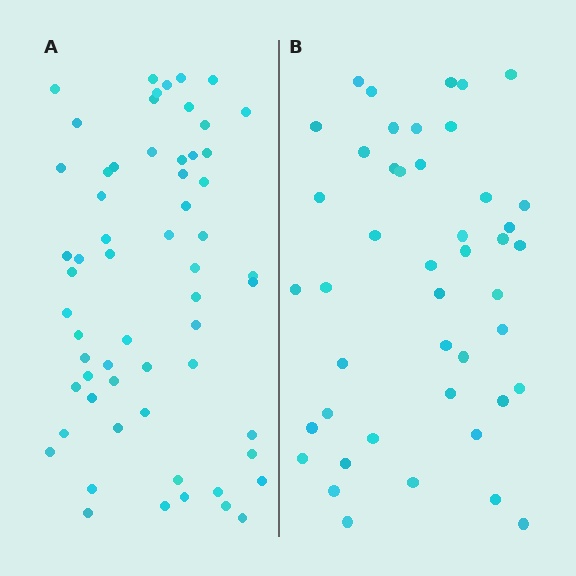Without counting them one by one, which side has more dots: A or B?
Region A (the left region) has more dots.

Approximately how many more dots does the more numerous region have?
Region A has approximately 15 more dots than region B.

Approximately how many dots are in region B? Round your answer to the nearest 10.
About 40 dots. (The exact count is 45, which rounds to 40.)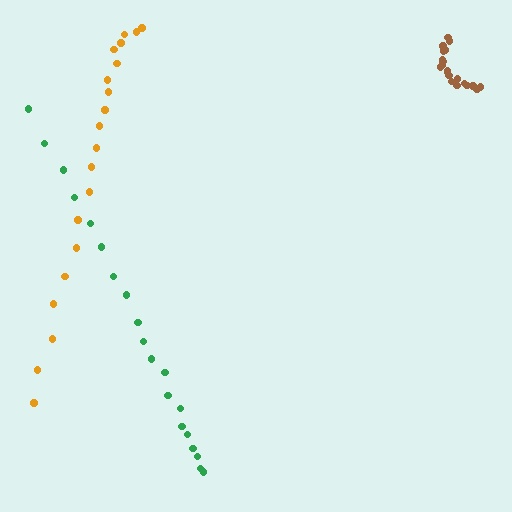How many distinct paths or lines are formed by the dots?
There are 3 distinct paths.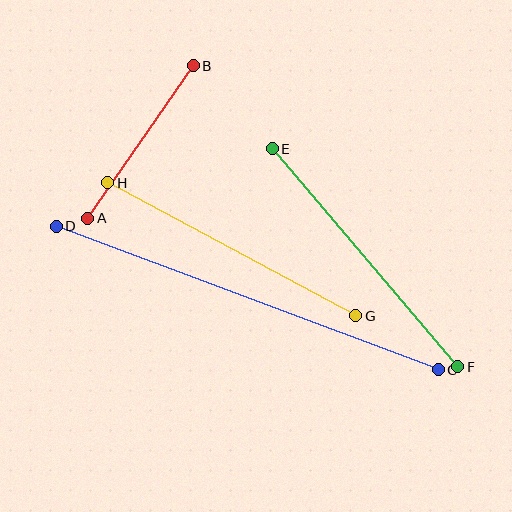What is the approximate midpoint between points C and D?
The midpoint is at approximately (247, 298) pixels.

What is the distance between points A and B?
The distance is approximately 185 pixels.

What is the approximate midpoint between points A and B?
The midpoint is at approximately (140, 142) pixels.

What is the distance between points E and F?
The distance is approximately 286 pixels.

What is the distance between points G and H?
The distance is approximately 282 pixels.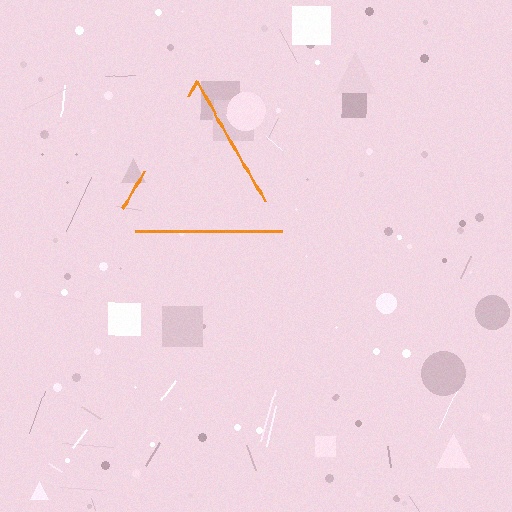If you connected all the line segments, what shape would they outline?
They would outline a triangle.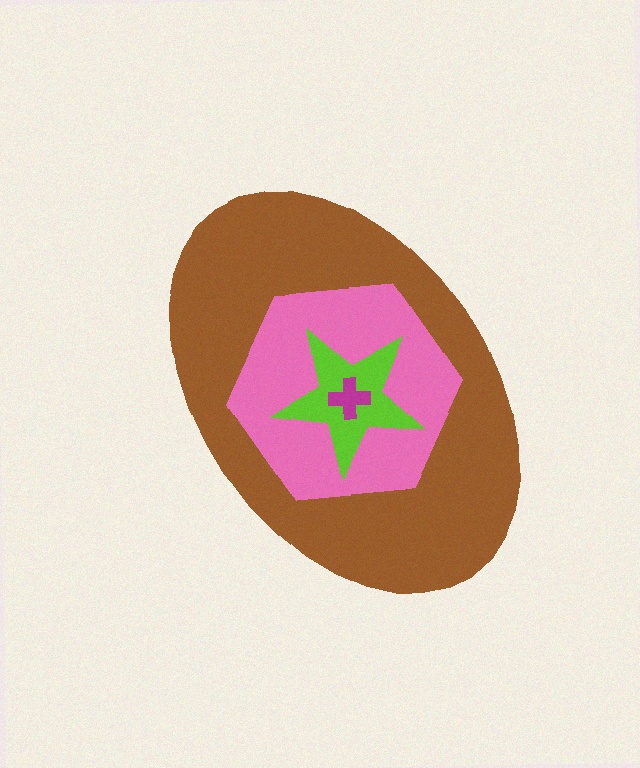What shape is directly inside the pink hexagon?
The lime star.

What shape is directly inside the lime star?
The magenta cross.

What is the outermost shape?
The brown ellipse.